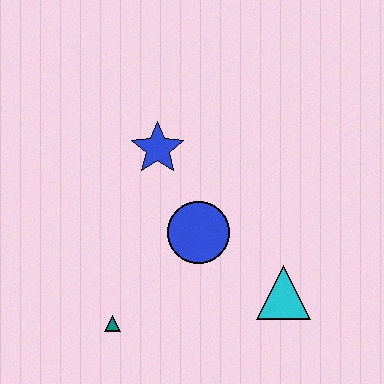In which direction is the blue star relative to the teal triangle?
The blue star is above the teal triangle.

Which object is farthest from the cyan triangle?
The blue star is farthest from the cyan triangle.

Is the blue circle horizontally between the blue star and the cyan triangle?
Yes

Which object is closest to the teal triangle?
The blue circle is closest to the teal triangle.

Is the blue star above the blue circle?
Yes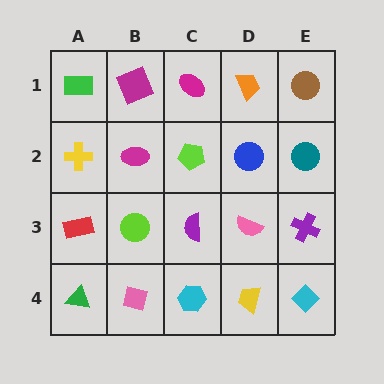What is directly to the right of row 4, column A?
A pink square.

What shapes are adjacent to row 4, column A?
A red rectangle (row 3, column A), a pink square (row 4, column B).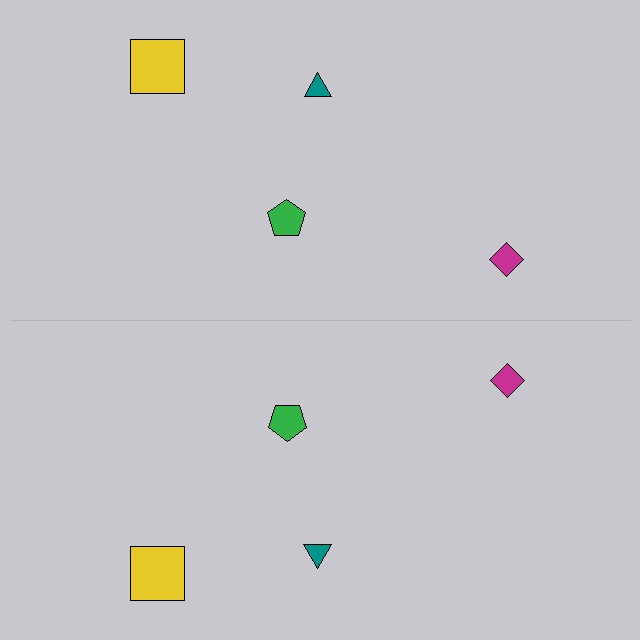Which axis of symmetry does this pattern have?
The pattern has a horizontal axis of symmetry running through the center of the image.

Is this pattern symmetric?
Yes, this pattern has bilateral (reflection) symmetry.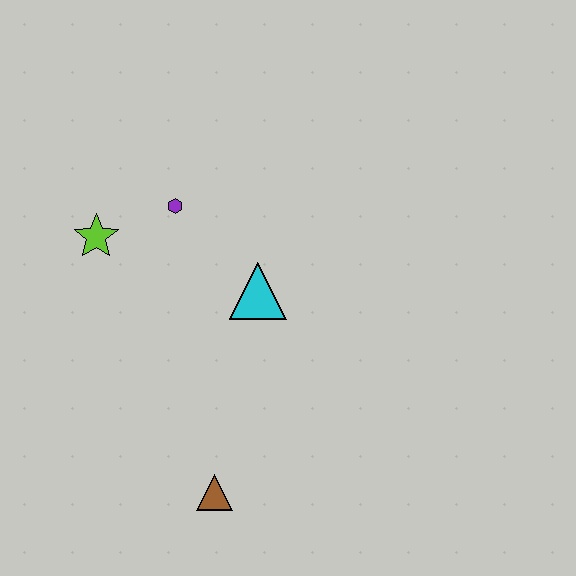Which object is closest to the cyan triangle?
The purple hexagon is closest to the cyan triangle.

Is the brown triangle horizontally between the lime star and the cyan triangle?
Yes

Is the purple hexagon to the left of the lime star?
No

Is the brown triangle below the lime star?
Yes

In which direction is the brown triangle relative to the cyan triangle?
The brown triangle is below the cyan triangle.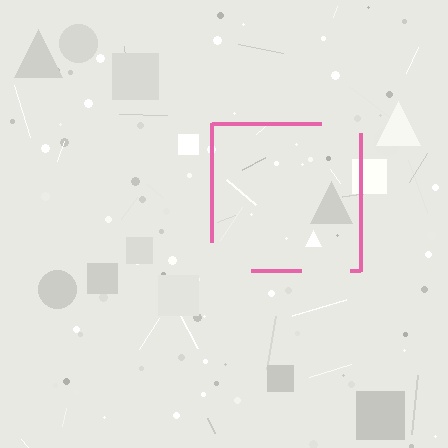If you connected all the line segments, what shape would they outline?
They would outline a square.